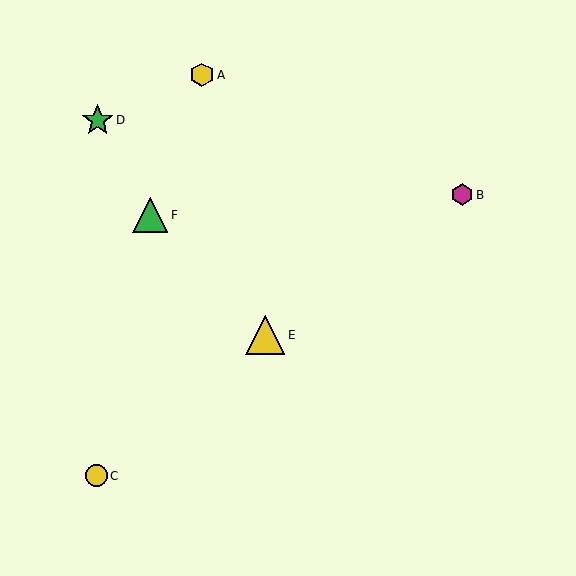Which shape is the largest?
The yellow triangle (labeled E) is the largest.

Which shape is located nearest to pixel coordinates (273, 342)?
The yellow triangle (labeled E) at (265, 335) is nearest to that location.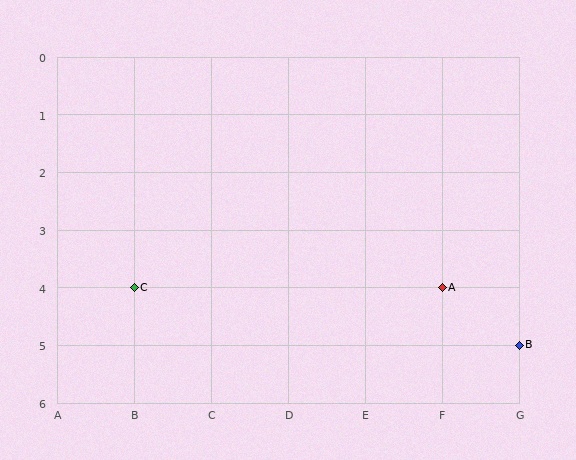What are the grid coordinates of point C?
Point C is at grid coordinates (B, 4).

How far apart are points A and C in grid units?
Points A and C are 4 columns apart.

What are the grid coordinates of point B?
Point B is at grid coordinates (G, 5).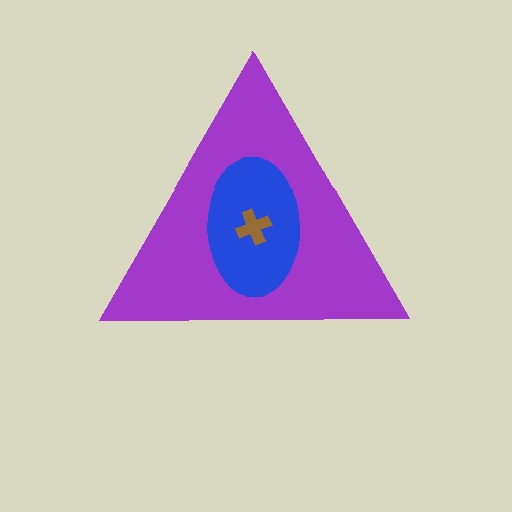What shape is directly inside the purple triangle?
The blue ellipse.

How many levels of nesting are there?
3.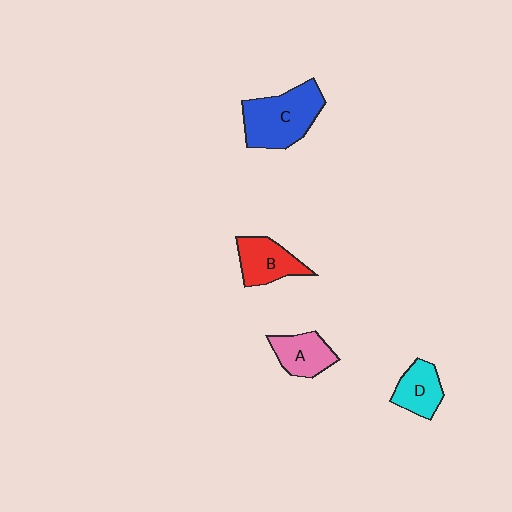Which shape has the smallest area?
Shape D (cyan).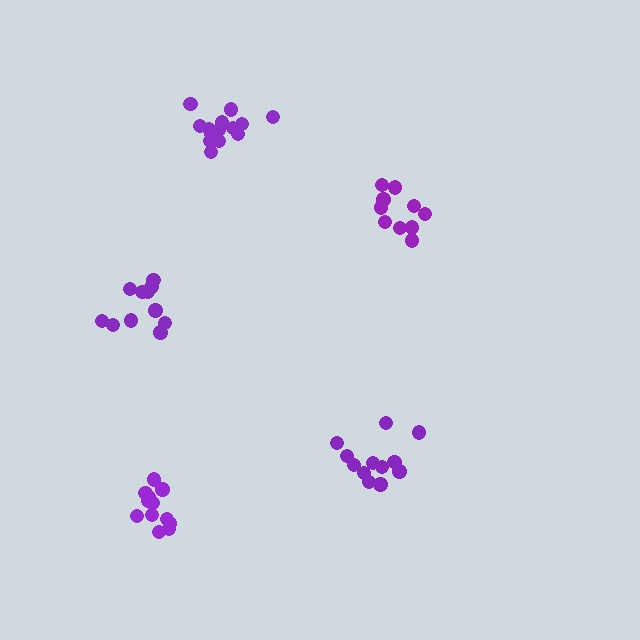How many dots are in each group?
Group 1: 12 dots, Group 2: 10 dots, Group 3: 14 dots, Group 4: 11 dots, Group 5: 12 dots (59 total).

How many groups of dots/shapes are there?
There are 5 groups.